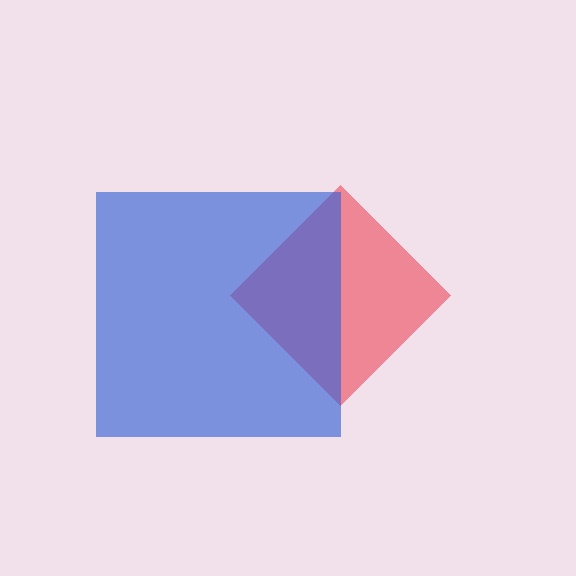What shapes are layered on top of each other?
The layered shapes are: a red diamond, a blue square.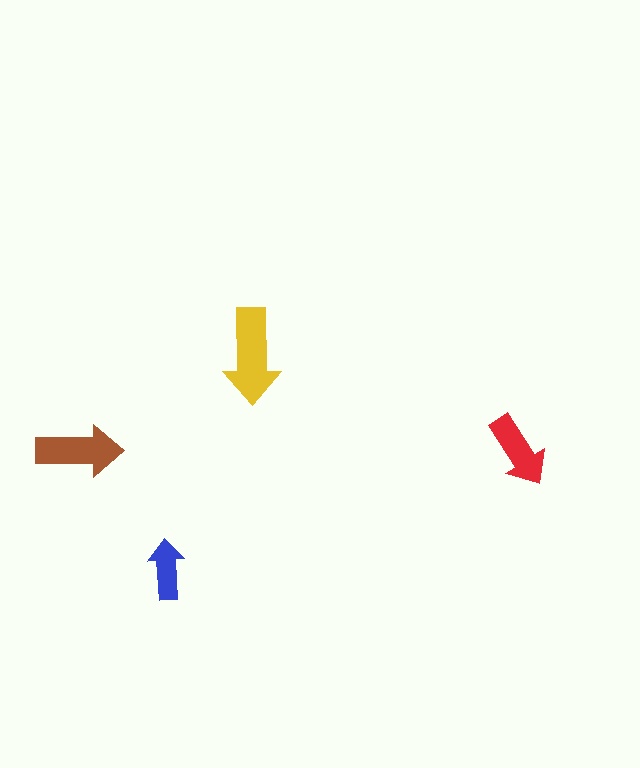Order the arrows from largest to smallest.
the yellow one, the brown one, the red one, the blue one.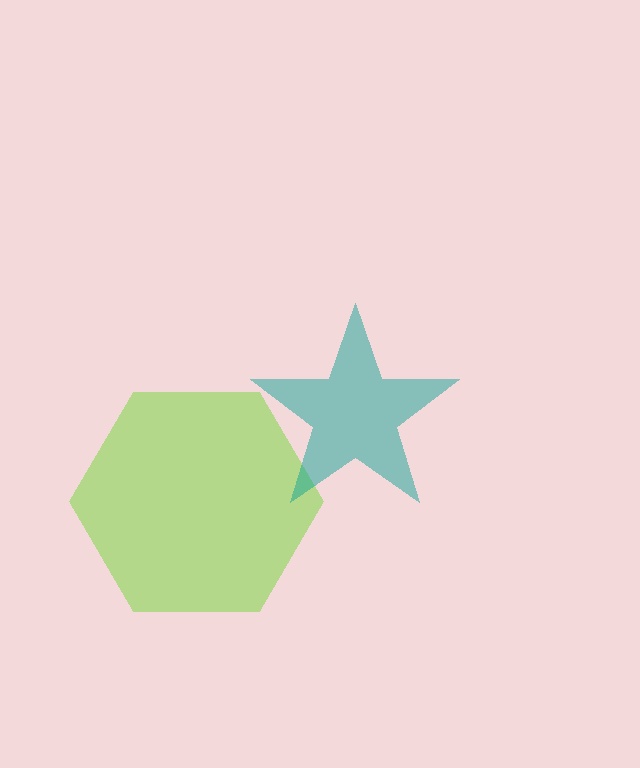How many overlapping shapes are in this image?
There are 2 overlapping shapes in the image.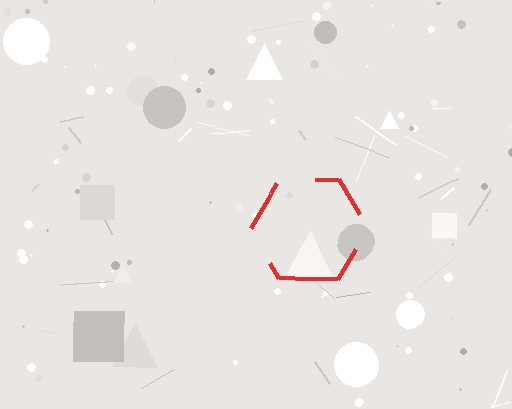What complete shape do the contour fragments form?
The contour fragments form a hexagon.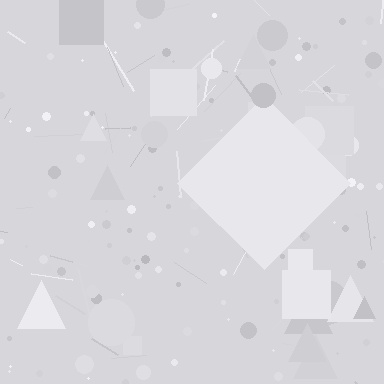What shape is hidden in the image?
A diamond is hidden in the image.